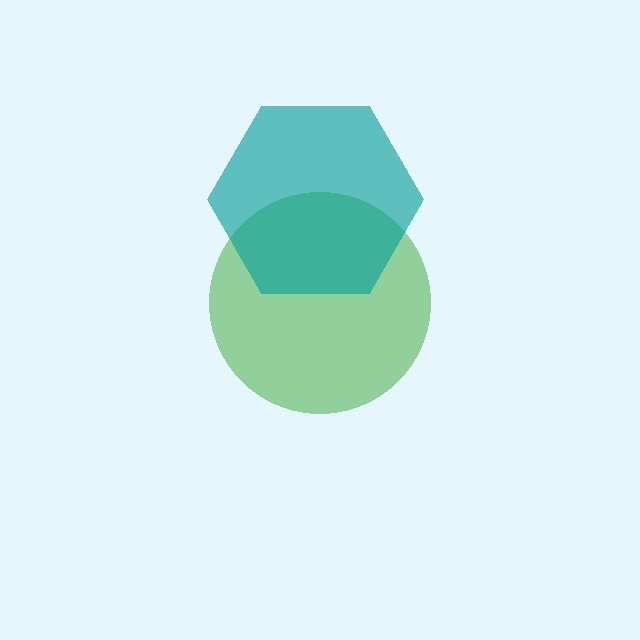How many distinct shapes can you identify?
There are 2 distinct shapes: a green circle, a teal hexagon.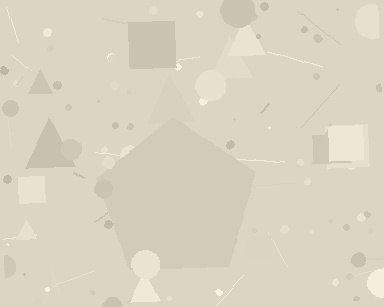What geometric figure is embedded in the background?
A pentagon is embedded in the background.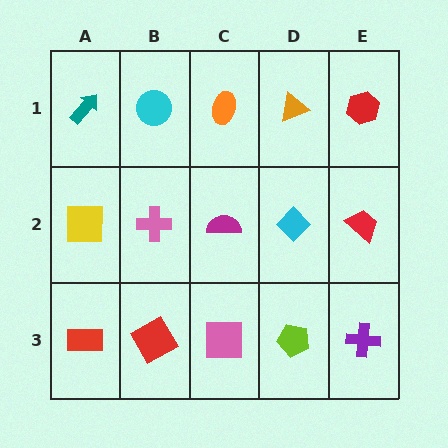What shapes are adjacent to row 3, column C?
A magenta semicircle (row 2, column C), a red square (row 3, column B), a lime pentagon (row 3, column D).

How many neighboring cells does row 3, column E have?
2.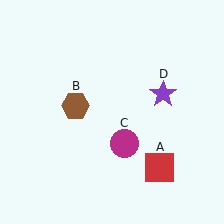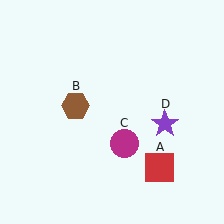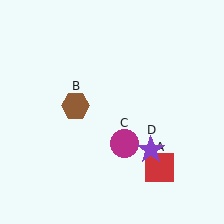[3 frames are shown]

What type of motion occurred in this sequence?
The purple star (object D) rotated clockwise around the center of the scene.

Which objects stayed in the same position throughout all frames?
Red square (object A) and brown hexagon (object B) and magenta circle (object C) remained stationary.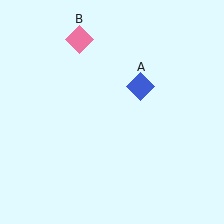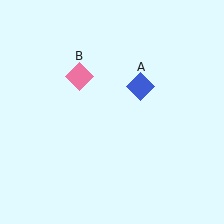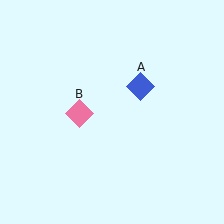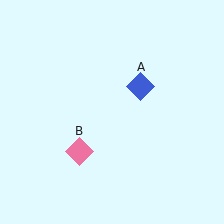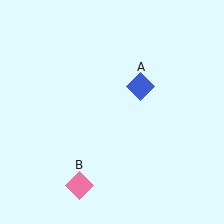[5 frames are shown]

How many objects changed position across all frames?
1 object changed position: pink diamond (object B).